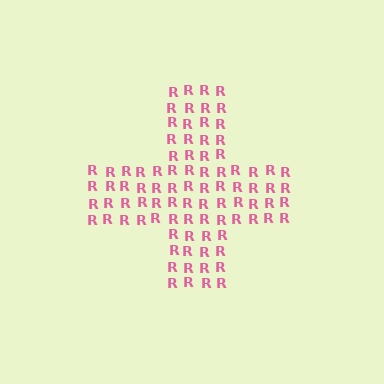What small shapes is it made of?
It is made of small letter R's.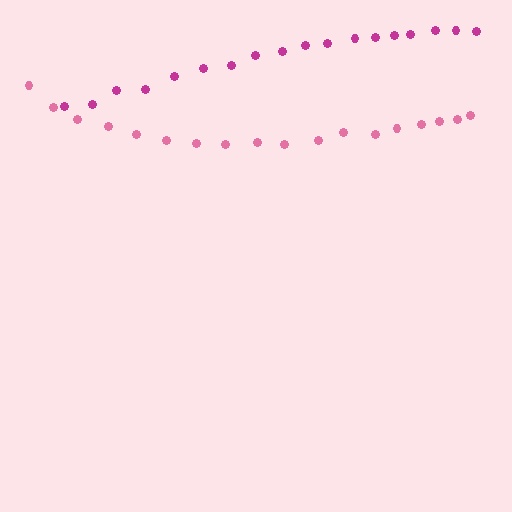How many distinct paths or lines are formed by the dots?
There are 2 distinct paths.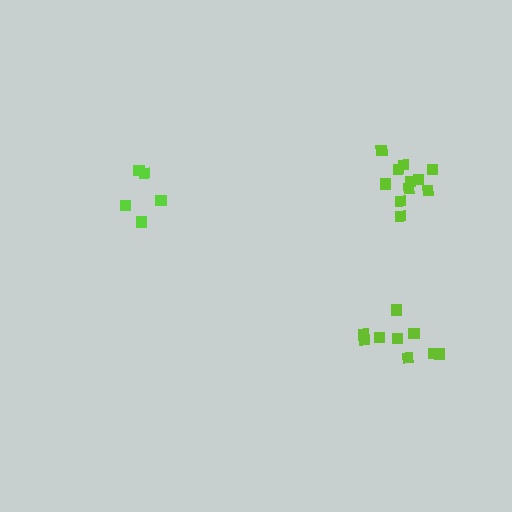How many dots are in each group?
Group 1: 5 dots, Group 2: 9 dots, Group 3: 11 dots (25 total).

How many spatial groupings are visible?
There are 3 spatial groupings.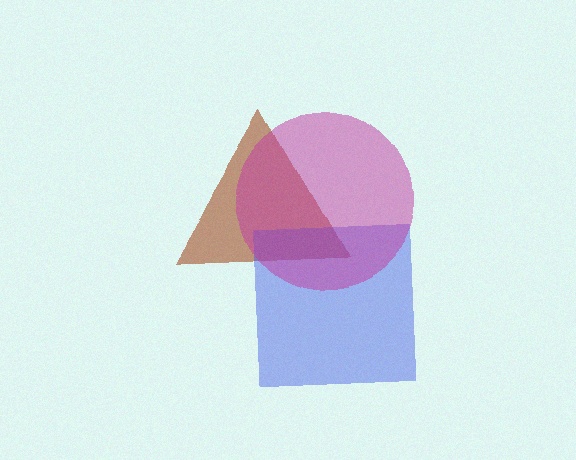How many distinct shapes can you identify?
There are 3 distinct shapes: a brown triangle, a blue square, a magenta circle.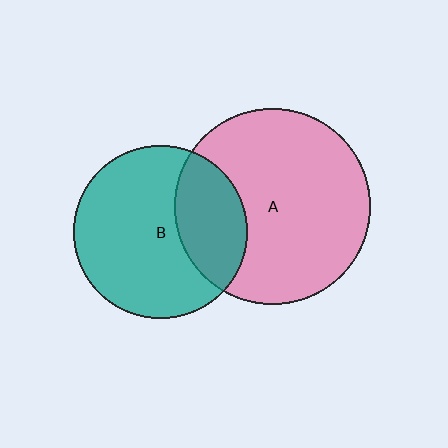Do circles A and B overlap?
Yes.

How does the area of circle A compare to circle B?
Approximately 1.3 times.